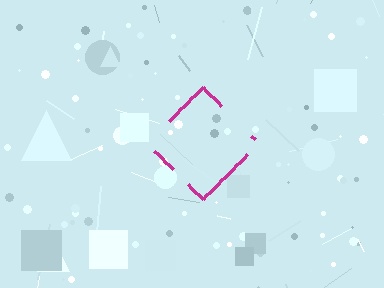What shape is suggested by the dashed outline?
The dashed outline suggests a diamond.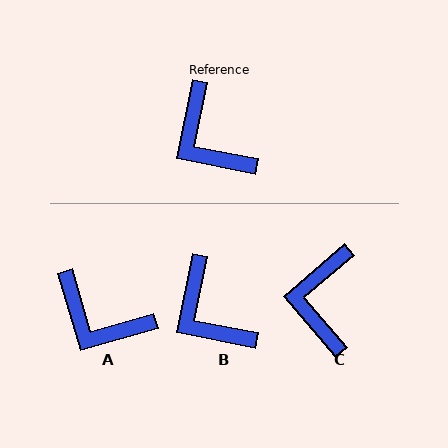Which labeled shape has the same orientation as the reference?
B.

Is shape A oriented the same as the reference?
No, it is off by about 27 degrees.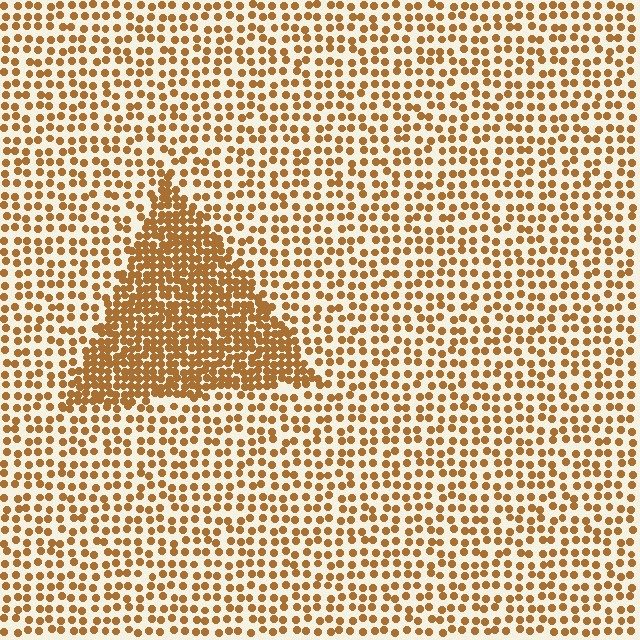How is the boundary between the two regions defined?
The boundary is defined by a change in element density (approximately 2.2x ratio). All elements are the same color, size, and shape.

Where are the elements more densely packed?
The elements are more densely packed inside the triangle boundary.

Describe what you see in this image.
The image contains small brown elements arranged at two different densities. A triangle-shaped region is visible where the elements are more densely packed than the surrounding area.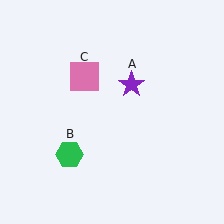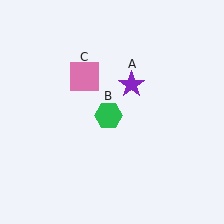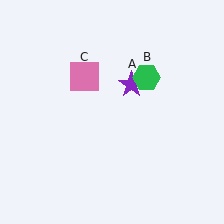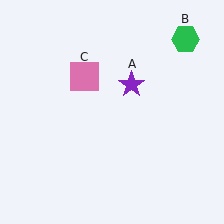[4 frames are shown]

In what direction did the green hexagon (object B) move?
The green hexagon (object B) moved up and to the right.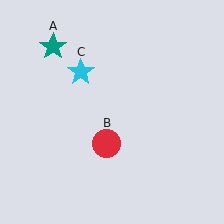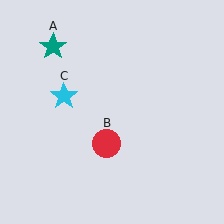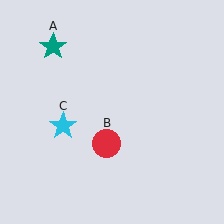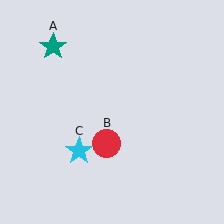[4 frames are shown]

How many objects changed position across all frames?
1 object changed position: cyan star (object C).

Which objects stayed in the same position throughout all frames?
Teal star (object A) and red circle (object B) remained stationary.